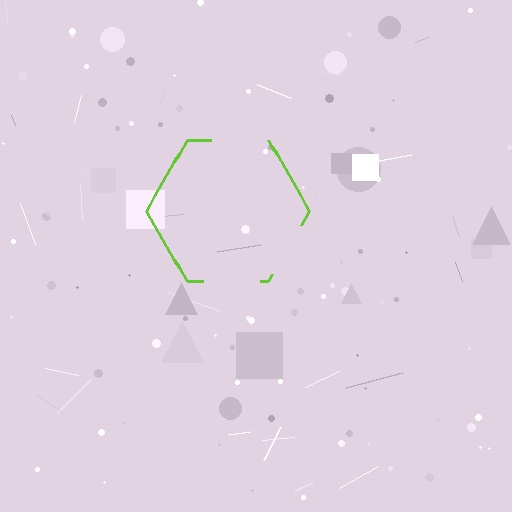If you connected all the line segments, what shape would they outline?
They would outline a hexagon.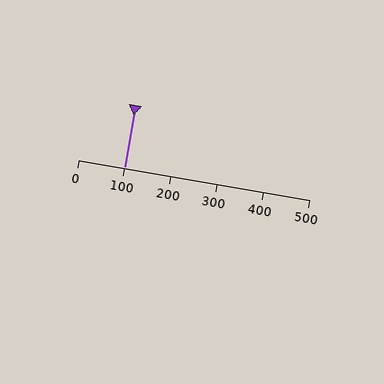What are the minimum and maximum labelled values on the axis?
The axis runs from 0 to 500.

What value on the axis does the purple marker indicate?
The marker indicates approximately 100.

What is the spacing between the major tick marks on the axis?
The major ticks are spaced 100 apart.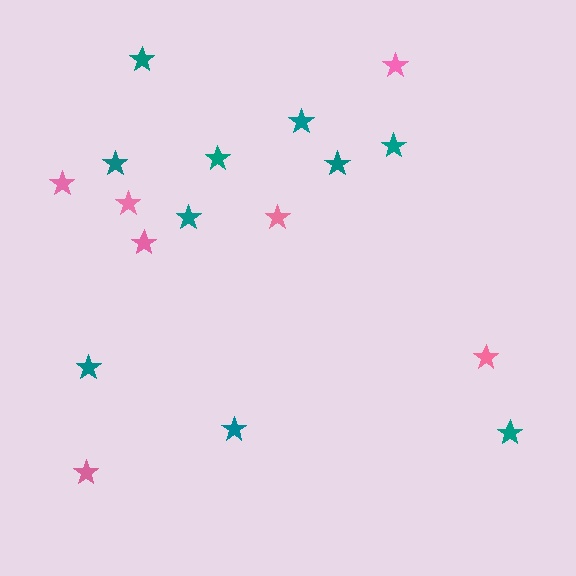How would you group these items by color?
There are 2 groups: one group of pink stars (7) and one group of teal stars (10).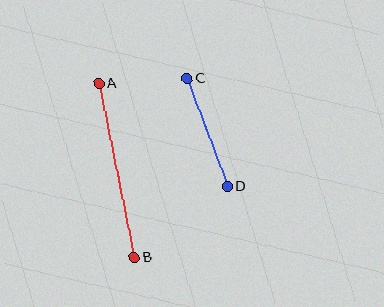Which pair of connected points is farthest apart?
Points A and B are farthest apart.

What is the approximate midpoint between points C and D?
The midpoint is at approximately (207, 132) pixels.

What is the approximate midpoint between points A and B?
The midpoint is at approximately (116, 170) pixels.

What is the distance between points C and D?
The distance is approximately 115 pixels.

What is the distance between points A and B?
The distance is approximately 178 pixels.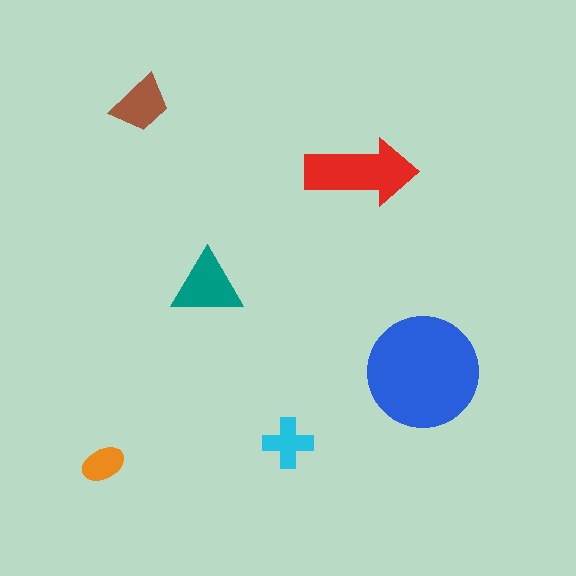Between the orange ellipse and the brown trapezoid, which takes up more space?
The brown trapezoid.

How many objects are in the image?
There are 6 objects in the image.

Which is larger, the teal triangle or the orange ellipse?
The teal triangle.